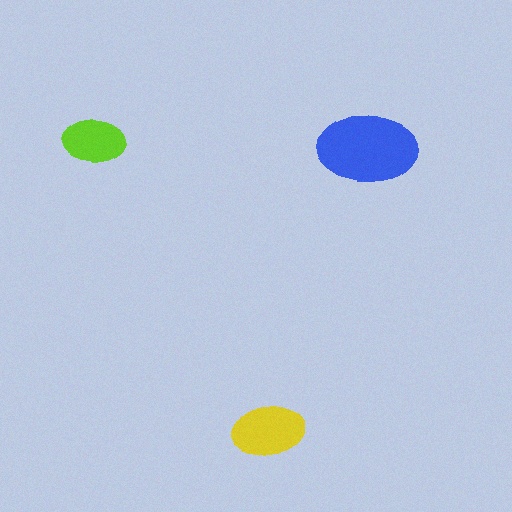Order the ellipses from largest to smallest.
the blue one, the yellow one, the lime one.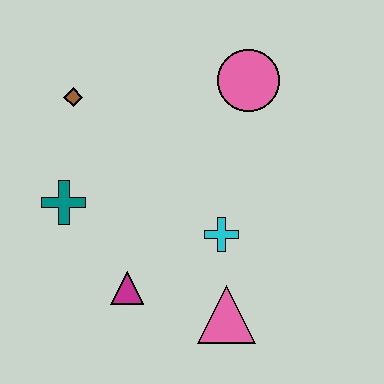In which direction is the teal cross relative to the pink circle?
The teal cross is to the left of the pink circle.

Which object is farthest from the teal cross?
The pink circle is farthest from the teal cross.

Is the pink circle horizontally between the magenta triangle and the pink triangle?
No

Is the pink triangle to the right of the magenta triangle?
Yes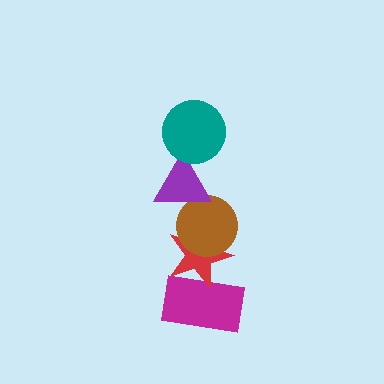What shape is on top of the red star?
The brown circle is on top of the red star.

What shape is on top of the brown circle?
The purple triangle is on top of the brown circle.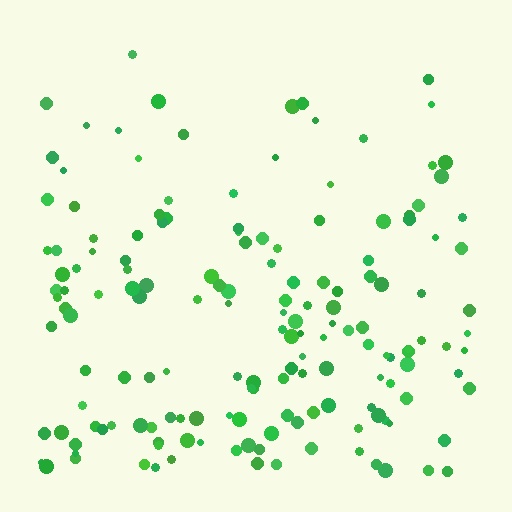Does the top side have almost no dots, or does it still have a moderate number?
Still a moderate number, just noticeably fewer than the bottom.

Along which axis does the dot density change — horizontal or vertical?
Vertical.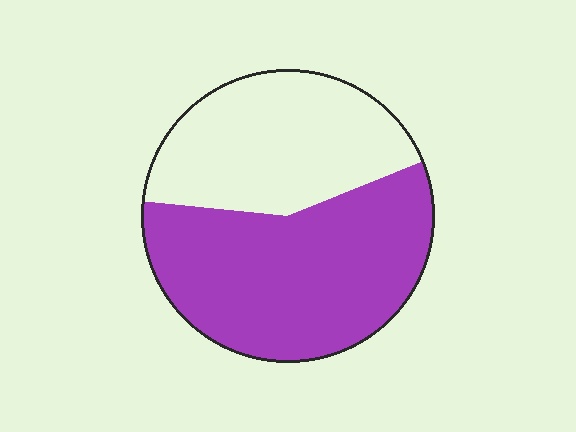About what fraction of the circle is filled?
About three fifths (3/5).